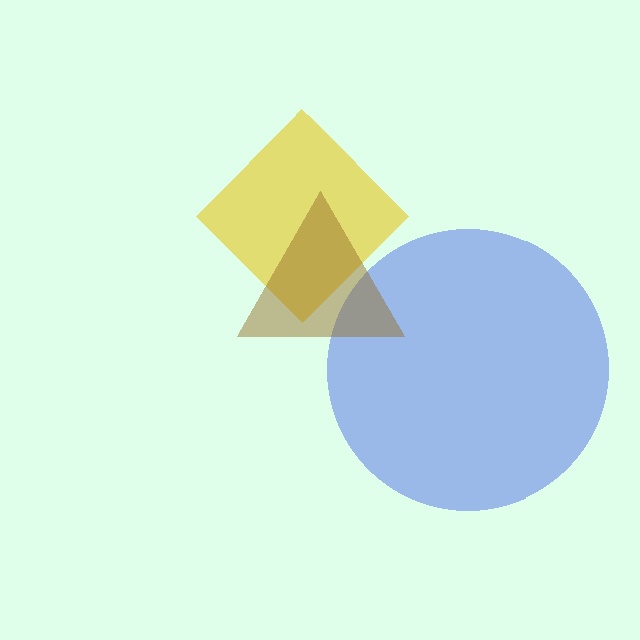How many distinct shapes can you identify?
There are 3 distinct shapes: a blue circle, a yellow diamond, a brown triangle.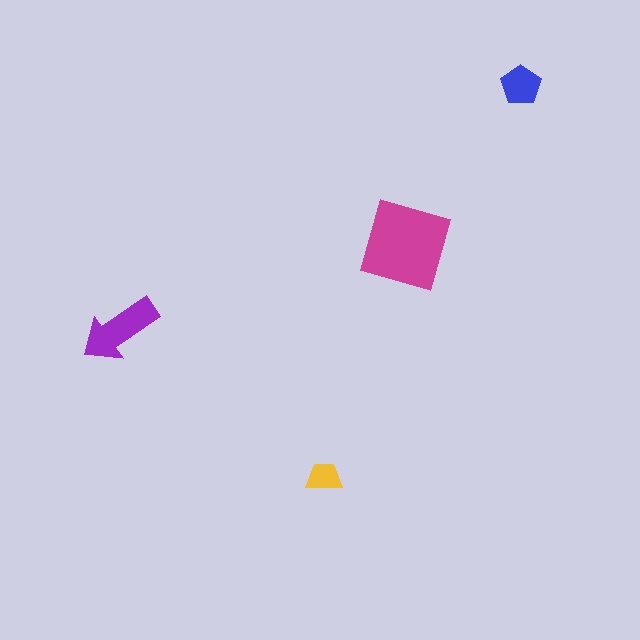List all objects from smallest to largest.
The yellow trapezoid, the blue pentagon, the purple arrow, the magenta diamond.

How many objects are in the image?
There are 4 objects in the image.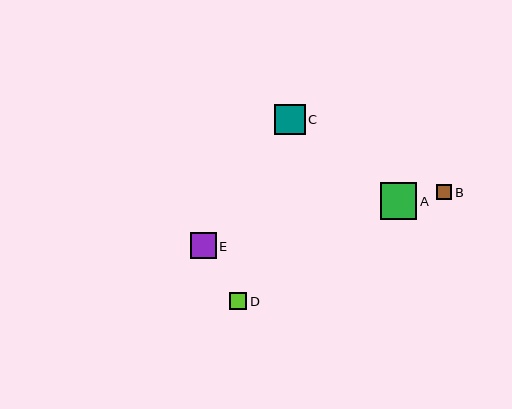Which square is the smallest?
Square B is the smallest with a size of approximately 15 pixels.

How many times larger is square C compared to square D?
Square C is approximately 1.8 times the size of square D.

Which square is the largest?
Square A is the largest with a size of approximately 37 pixels.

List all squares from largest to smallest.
From largest to smallest: A, C, E, D, B.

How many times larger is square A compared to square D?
Square A is approximately 2.1 times the size of square D.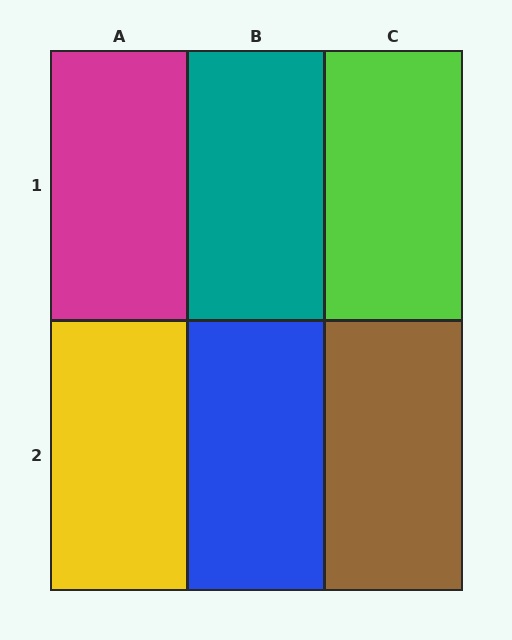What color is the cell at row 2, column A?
Yellow.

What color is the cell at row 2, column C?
Brown.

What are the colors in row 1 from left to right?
Magenta, teal, lime.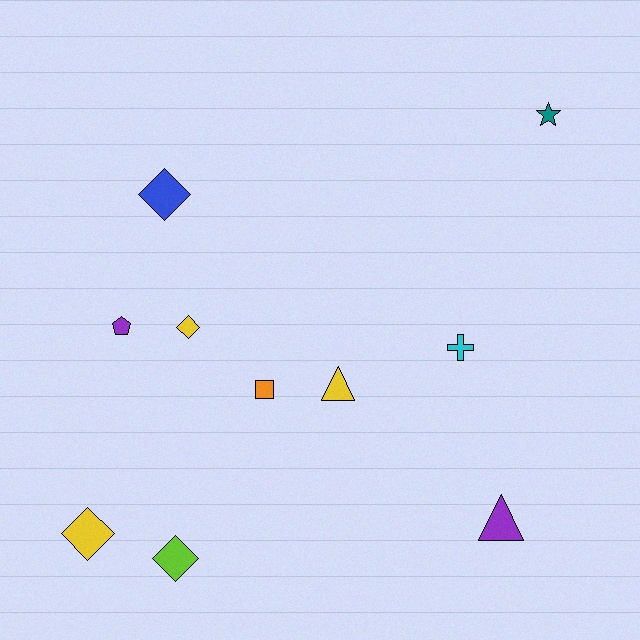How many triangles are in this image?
There are 2 triangles.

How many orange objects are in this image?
There is 1 orange object.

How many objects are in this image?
There are 10 objects.